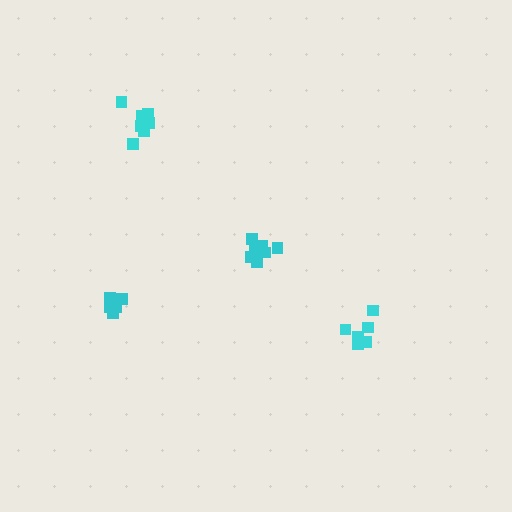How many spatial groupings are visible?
There are 4 spatial groupings.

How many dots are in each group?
Group 1: 9 dots, Group 2: 6 dots, Group 3: 6 dots, Group 4: 8 dots (29 total).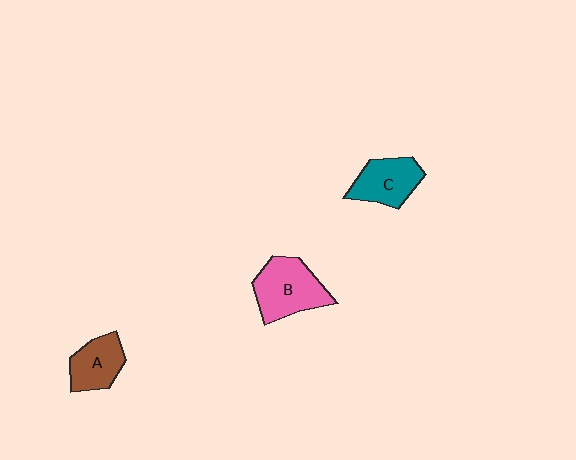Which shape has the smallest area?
Shape A (brown).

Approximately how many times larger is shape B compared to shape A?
Approximately 1.5 times.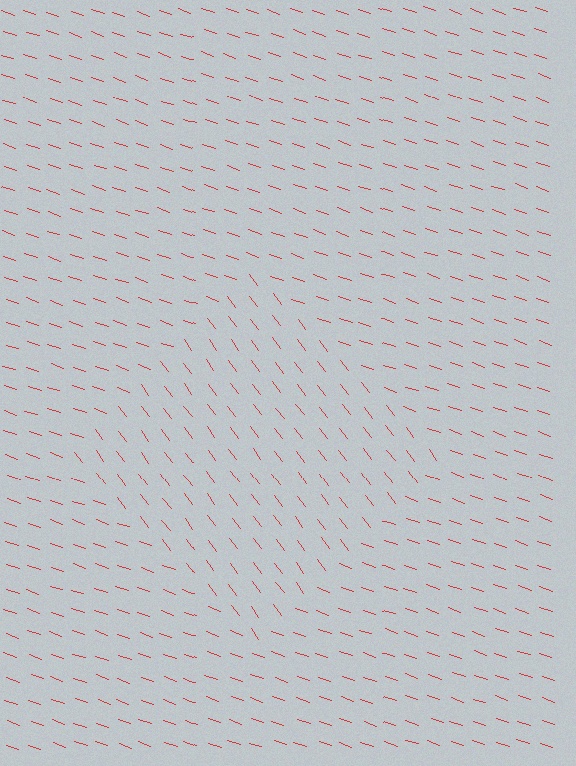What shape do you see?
I see a diamond.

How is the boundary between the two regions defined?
The boundary is defined purely by a change in line orientation (approximately 34 degrees difference). All lines are the same color and thickness.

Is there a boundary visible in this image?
Yes, there is a texture boundary formed by a change in line orientation.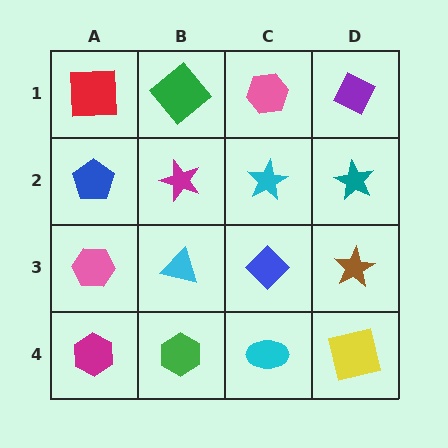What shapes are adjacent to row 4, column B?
A cyan triangle (row 3, column B), a magenta hexagon (row 4, column A), a cyan ellipse (row 4, column C).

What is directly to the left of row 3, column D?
A blue diamond.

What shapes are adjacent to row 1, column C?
A cyan star (row 2, column C), a green diamond (row 1, column B), a purple diamond (row 1, column D).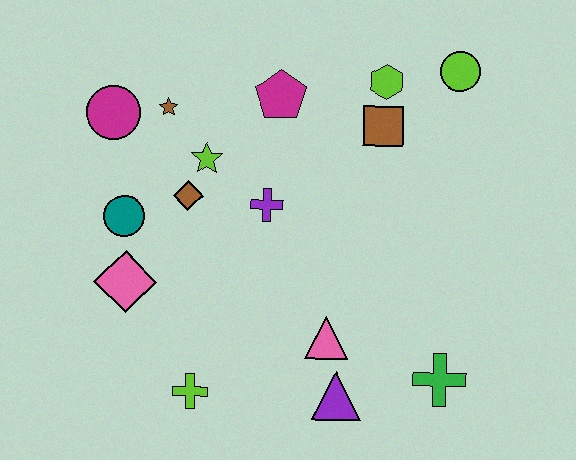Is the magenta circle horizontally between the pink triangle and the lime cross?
No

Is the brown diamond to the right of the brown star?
Yes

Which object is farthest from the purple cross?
The green cross is farthest from the purple cross.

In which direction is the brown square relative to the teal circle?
The brown square is to the right of the teal circle.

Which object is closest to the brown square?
The lime hexagon is closest to the brown square.